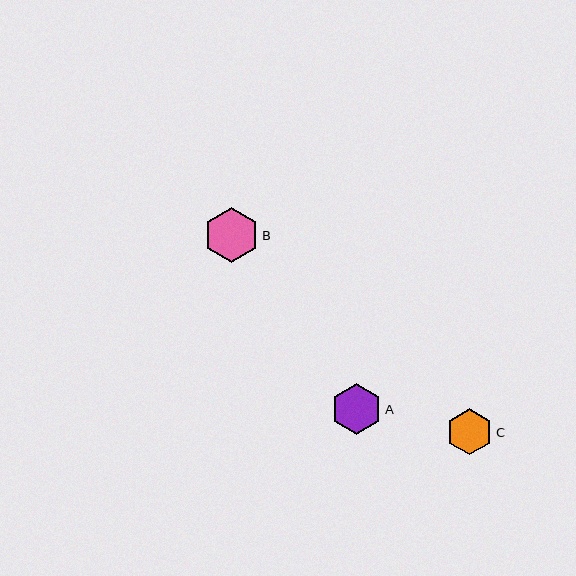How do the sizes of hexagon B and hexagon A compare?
Hexagon B and hexagon A are approximately the same size.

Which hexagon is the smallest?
Hexagon C is the smallest with a size of approximately 46 pixels.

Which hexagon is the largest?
Hexagon B is the largest with a size of approximately 55 pixels.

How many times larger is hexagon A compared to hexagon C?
Hexagon A is approximately 1.1 times the size of hexagon C.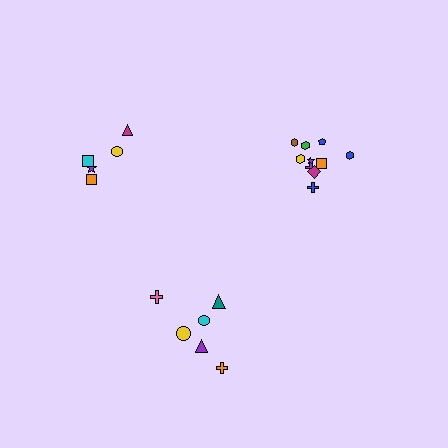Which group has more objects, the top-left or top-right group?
The top-right group.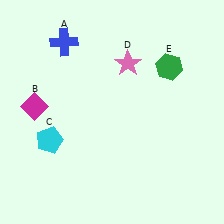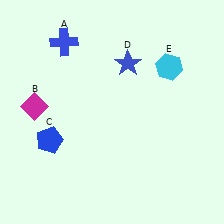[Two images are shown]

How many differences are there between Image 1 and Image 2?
There are 3 differences between the two images.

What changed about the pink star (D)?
In Image 1, D is pink. In Image 2, it changed to blue.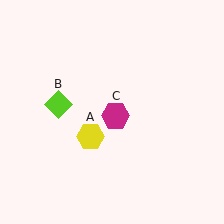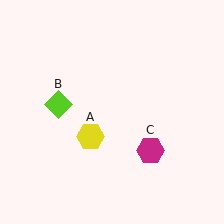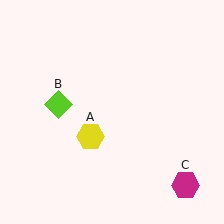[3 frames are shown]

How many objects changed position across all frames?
1 object changed position: magenta hexagon (object C).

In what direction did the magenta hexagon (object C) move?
The magenta hexagon (object C) moved down and to the right.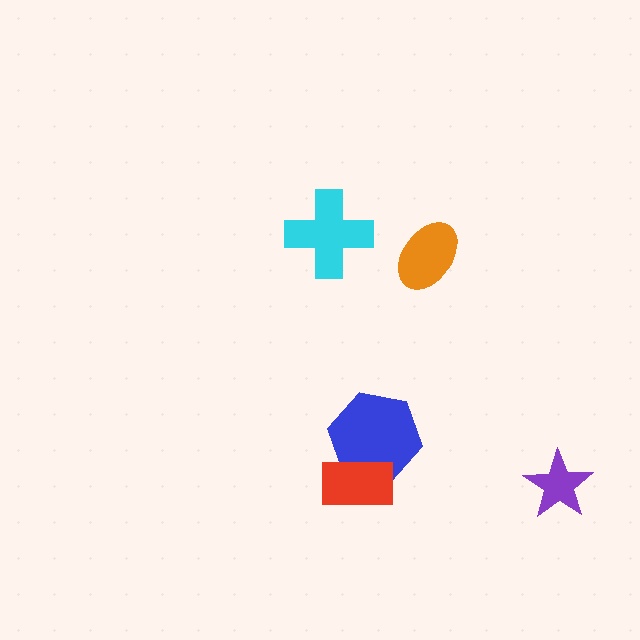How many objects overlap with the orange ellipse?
0 objects overlap with the orange ellipse.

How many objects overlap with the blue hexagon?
1 object overlaps with the blue hexagon.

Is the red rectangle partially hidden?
No, no other shape covers it.